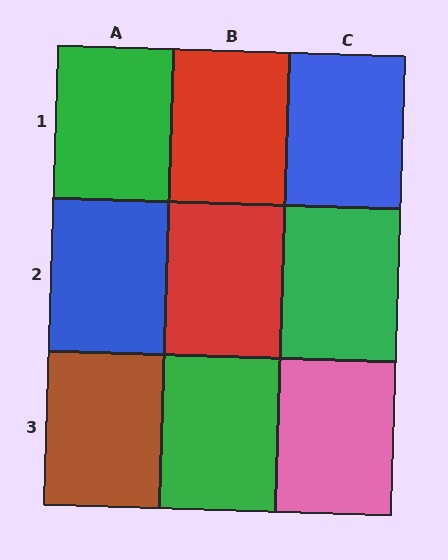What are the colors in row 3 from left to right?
Brown, green, pink.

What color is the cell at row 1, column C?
Blue.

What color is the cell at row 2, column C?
Green.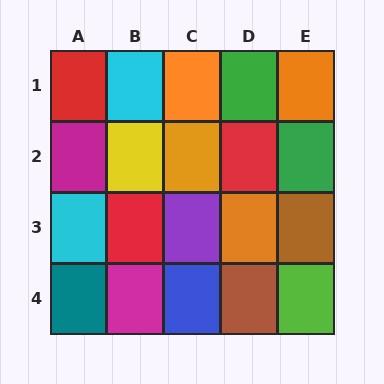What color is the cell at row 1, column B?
Cyan.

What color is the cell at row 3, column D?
Orange.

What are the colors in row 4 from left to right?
Teal, magenta, blue, brown, lime.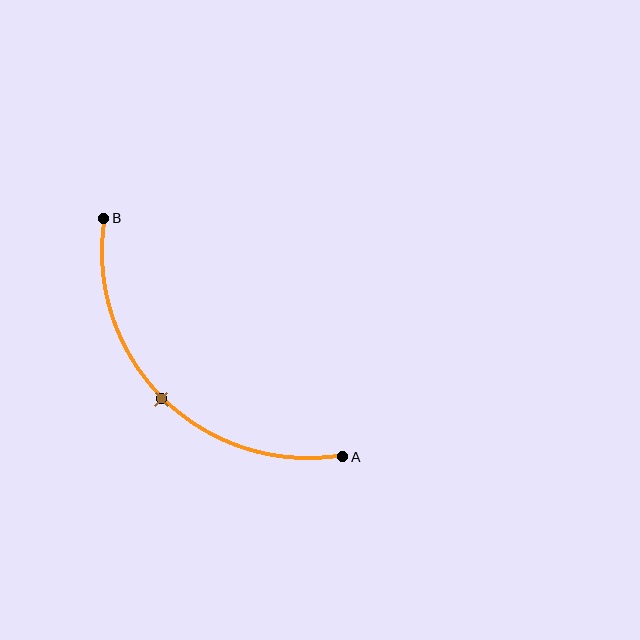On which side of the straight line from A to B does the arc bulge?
The arc bulges below and to the left of the straight line connecting A and B.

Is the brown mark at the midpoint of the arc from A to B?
Yes. The brown mark lies on the arc at equal arc-length from both A and B — it is the arc midpoint.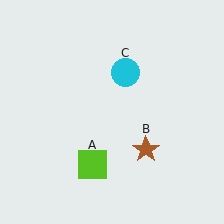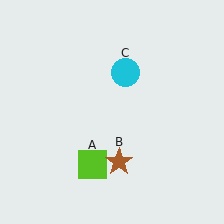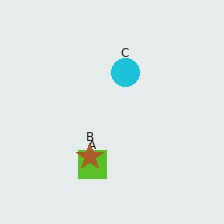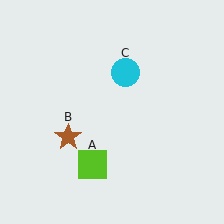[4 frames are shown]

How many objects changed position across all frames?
1 object changed position: brown star (object B).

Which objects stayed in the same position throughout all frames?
Lime square (object A) and cyan circle (object C) remained stationary.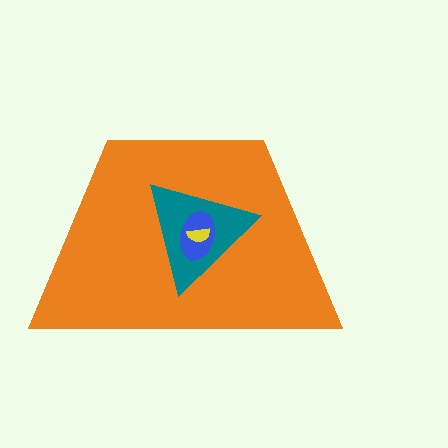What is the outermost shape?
The orange trapezoid.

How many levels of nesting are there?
4.